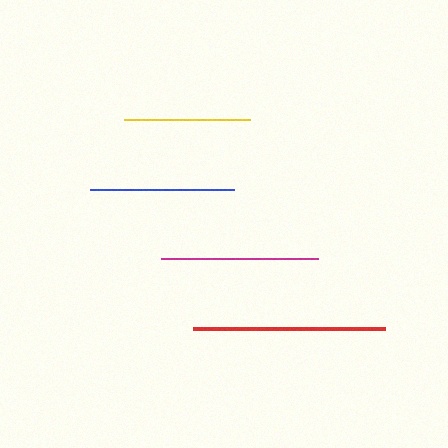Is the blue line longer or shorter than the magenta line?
The magenta line is longer than the blue line.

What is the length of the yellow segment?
The yellow segment is approximately 126 pixels long.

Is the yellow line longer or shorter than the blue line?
The blue line is longer than the yellow line.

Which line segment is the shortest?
The yellow line is the shortest at approximately 126 pixels.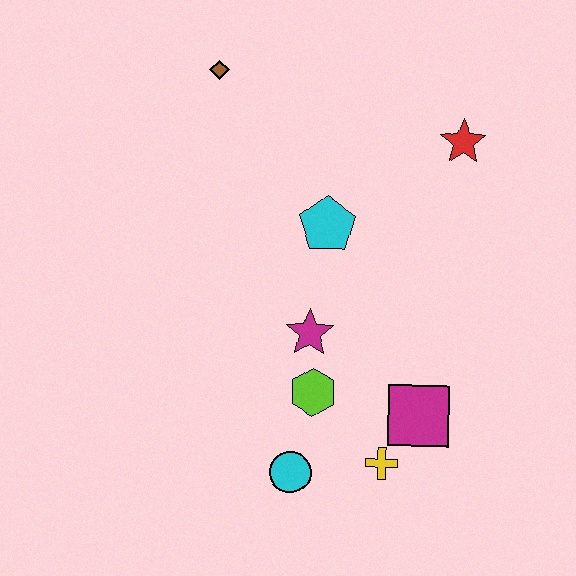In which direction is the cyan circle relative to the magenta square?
The cyan circle is to the left of the magenta square.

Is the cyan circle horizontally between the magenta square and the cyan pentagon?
No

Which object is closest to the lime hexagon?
The magenta star is closest to the lime hexagon.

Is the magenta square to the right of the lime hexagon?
Yes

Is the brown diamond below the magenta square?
No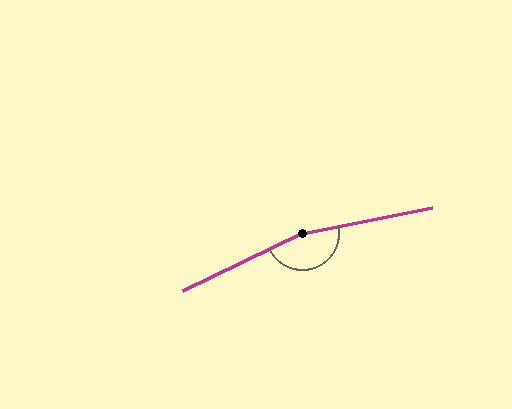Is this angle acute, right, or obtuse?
It is obtuse.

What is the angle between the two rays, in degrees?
Approximately 165 degrees.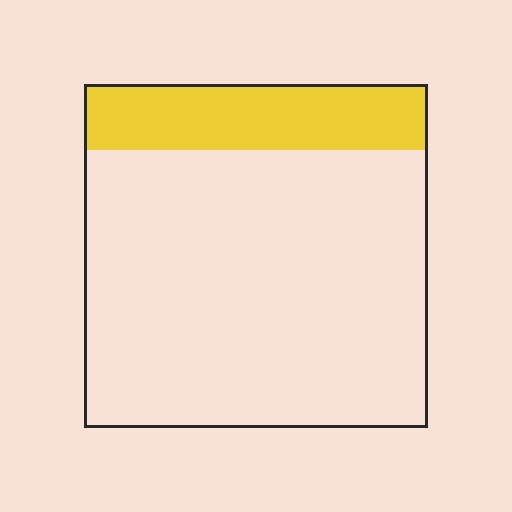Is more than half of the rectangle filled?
No.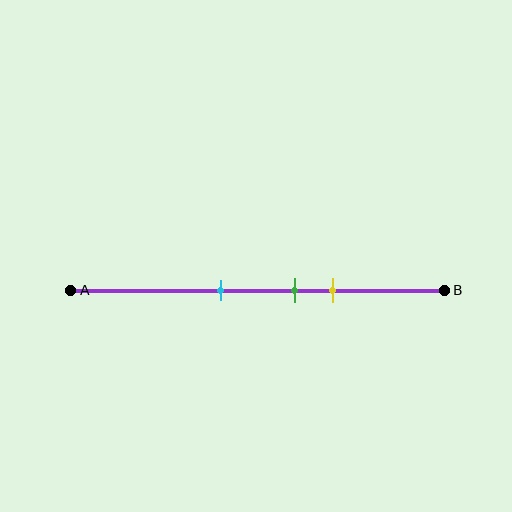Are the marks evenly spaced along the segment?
Yes, the marks are approximately evenly spaced.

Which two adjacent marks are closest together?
The green and yellow marks are the closest adjacent pair.